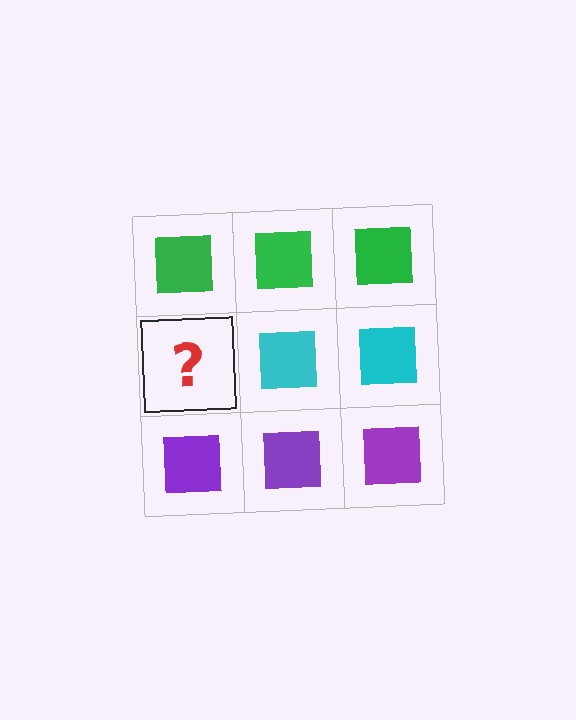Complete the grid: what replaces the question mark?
The question mark should be replaced with a cyan square.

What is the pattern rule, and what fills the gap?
The rule is that each row has a consistent color. The gap should be filled with a cyan square.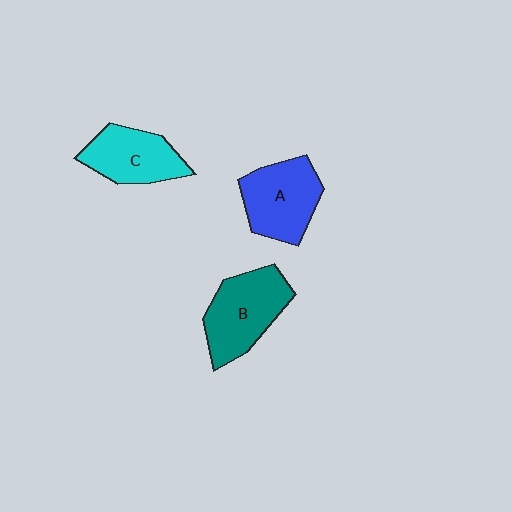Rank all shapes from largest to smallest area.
From largest to smallest: B (teal), A (blue), C (cyan).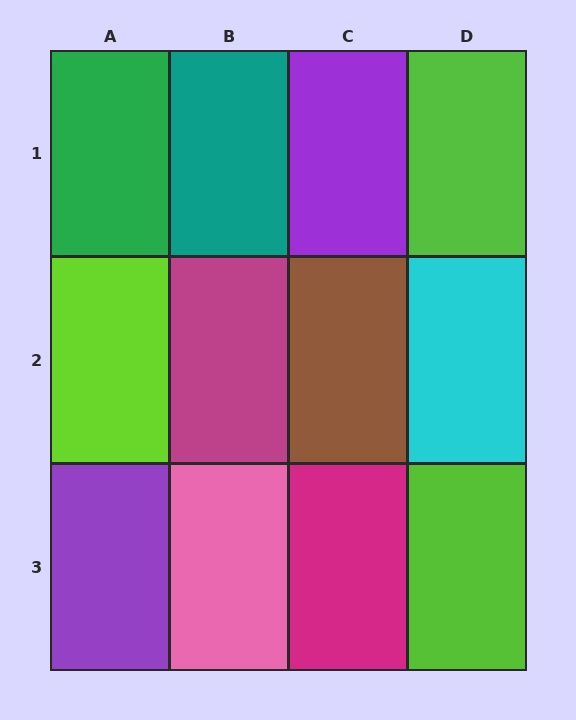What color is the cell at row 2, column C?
Brown.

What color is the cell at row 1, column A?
Green.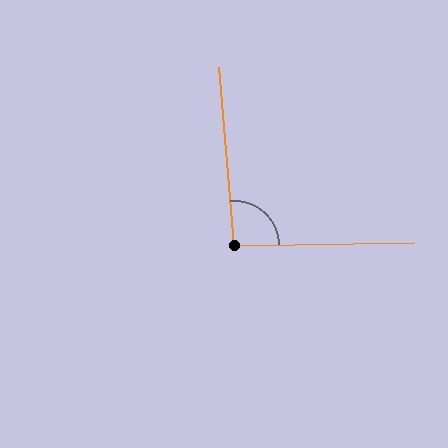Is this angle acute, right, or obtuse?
It is approximately a right angle.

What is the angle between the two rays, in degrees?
Approximately 94 degrees.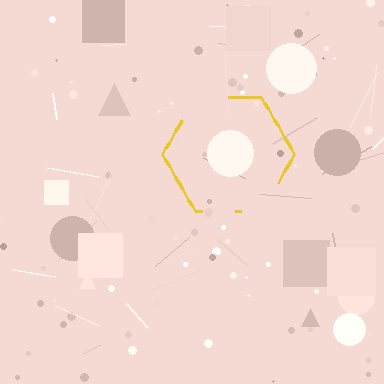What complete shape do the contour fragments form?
The contour fragments form a hexagon.